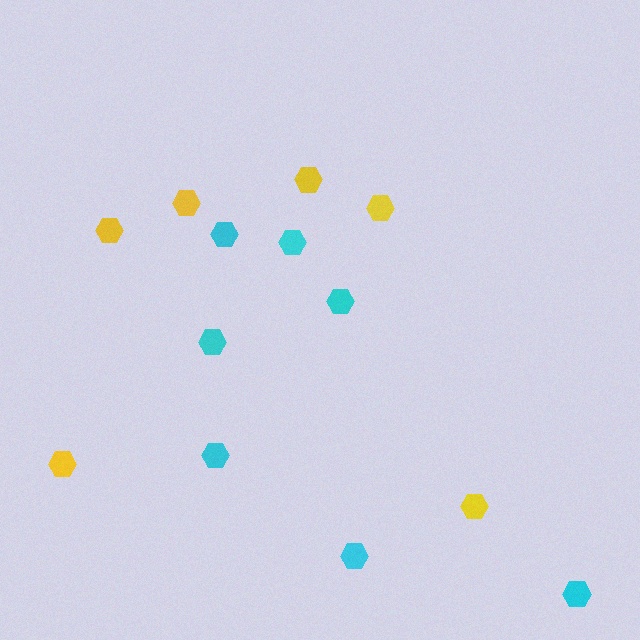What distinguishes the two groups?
There are 2 groups: one group of yellow hexagons (6) and one group of cyan hexagons (7).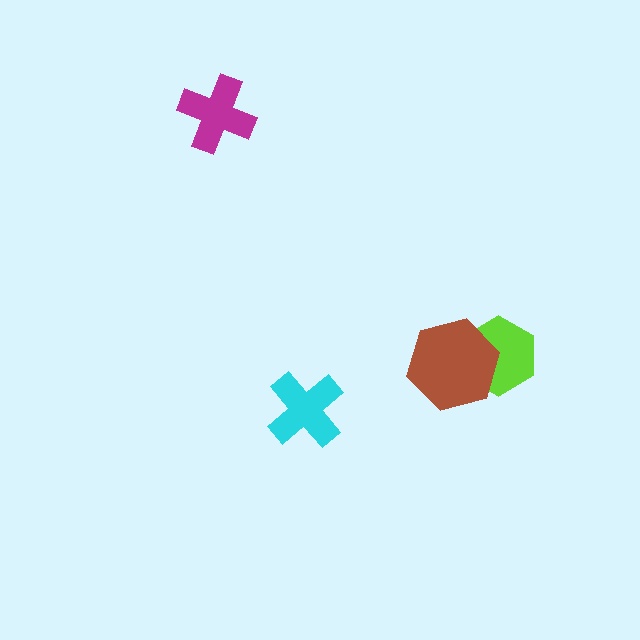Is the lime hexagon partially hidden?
Yes, it is partially covered by another shape.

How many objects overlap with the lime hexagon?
1 object overlaps with the lime hexagon.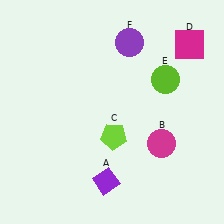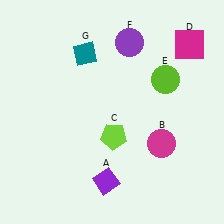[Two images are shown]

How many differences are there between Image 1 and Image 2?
There is 1 difference between the two images.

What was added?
A teal diamond (G) was added in Image 2.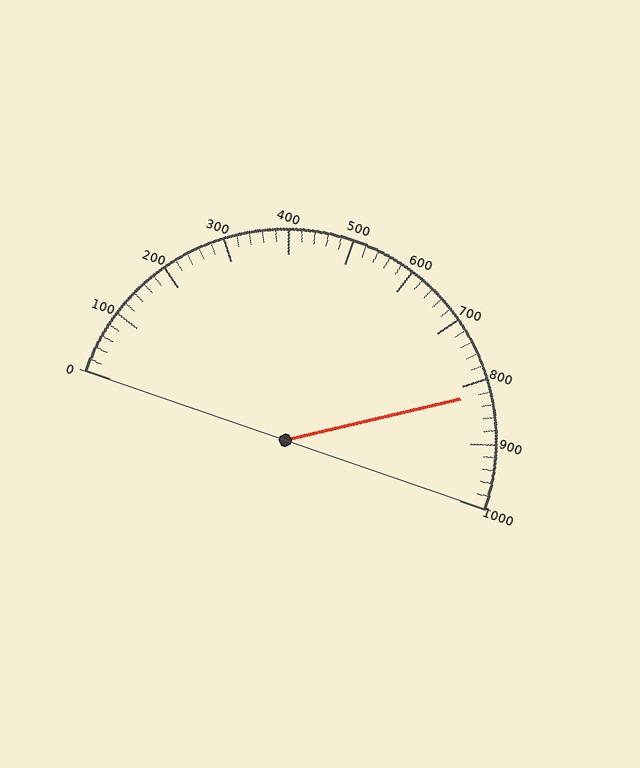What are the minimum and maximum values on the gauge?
The gauge ranges from 0 to 1000.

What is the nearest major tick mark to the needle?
The nearest major tick mark is 800.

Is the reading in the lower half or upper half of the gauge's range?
The reading is in the upper half of the range (0 to 1000).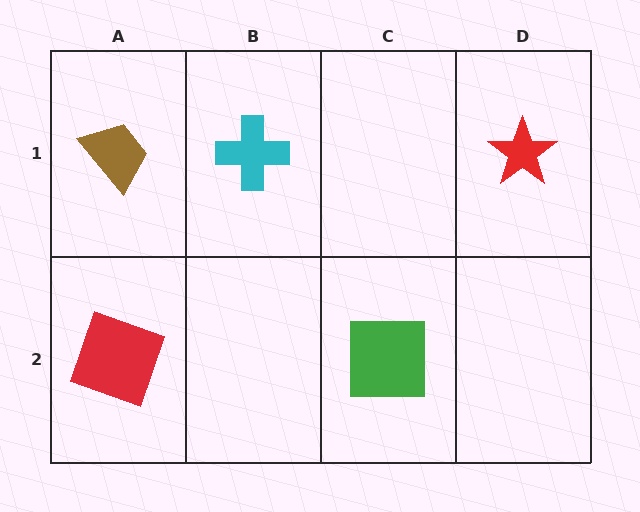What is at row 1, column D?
A red star.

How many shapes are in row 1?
3 shapes.